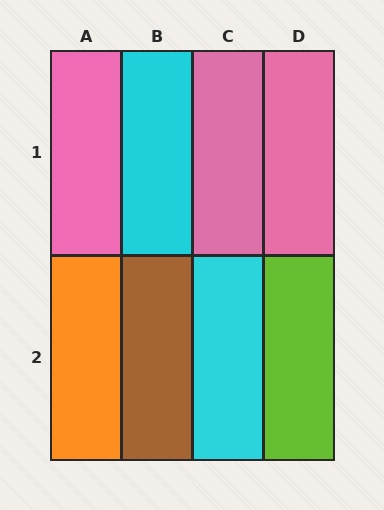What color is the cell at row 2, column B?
Brown.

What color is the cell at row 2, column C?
Cyan.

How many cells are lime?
1 cell is lime.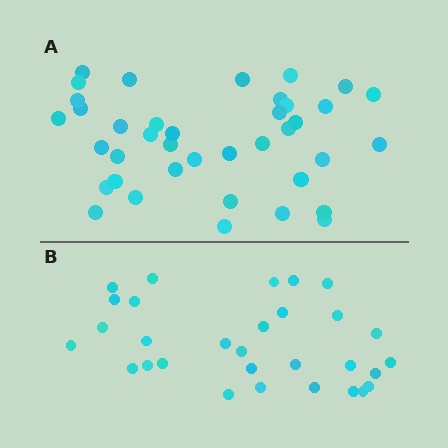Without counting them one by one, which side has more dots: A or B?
Region A (the top region) has more dots.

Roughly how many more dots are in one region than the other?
Region A has roughly 8 or so more dots than region B.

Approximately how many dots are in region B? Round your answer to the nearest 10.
About 30 dots.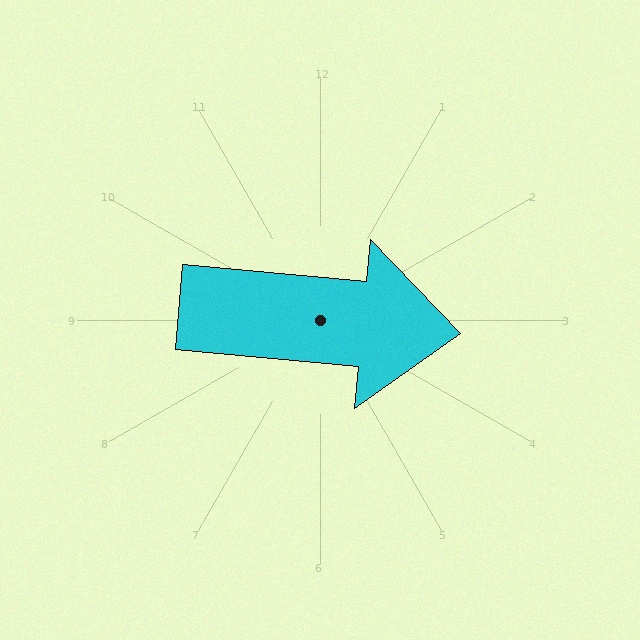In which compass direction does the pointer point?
East.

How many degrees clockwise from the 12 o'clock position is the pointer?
Approximately 95 degrees.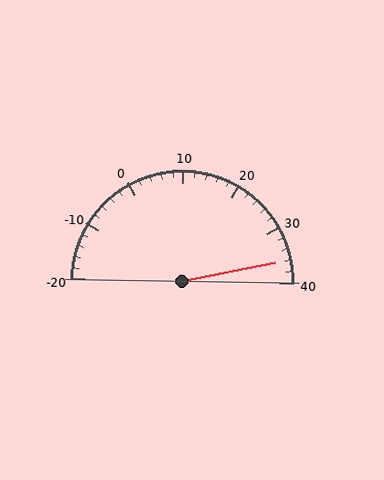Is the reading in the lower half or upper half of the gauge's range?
The reading is in the upper half of the range (-20 to 40).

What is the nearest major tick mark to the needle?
The nearest major tick mark is 40.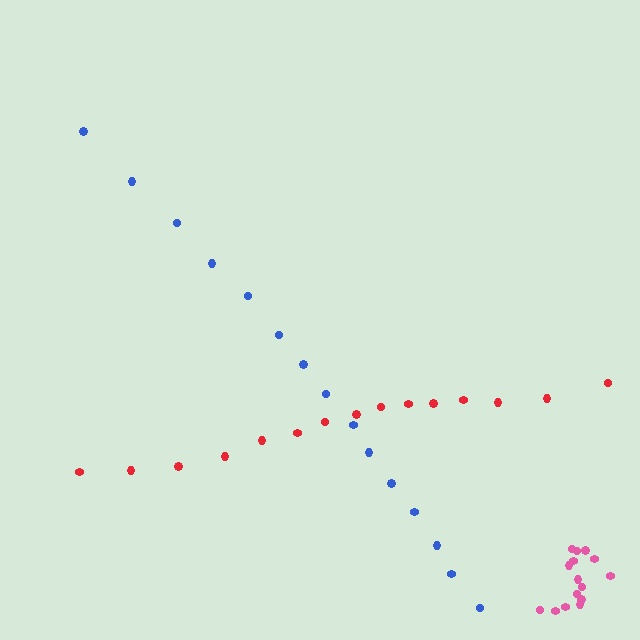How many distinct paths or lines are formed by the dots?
There are 3 distinct paths.